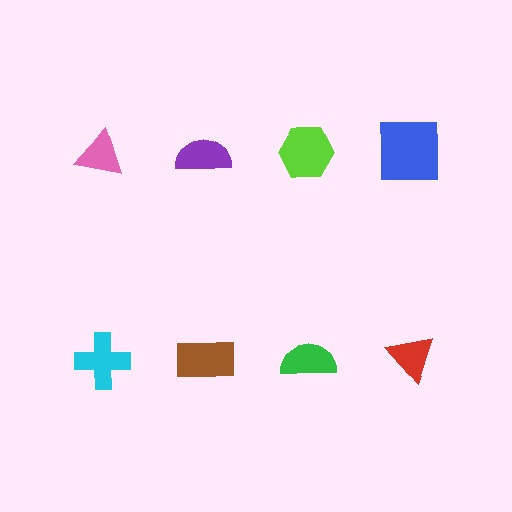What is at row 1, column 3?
A lime hexagon.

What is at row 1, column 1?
A pink triangle.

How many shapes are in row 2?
4 shapes.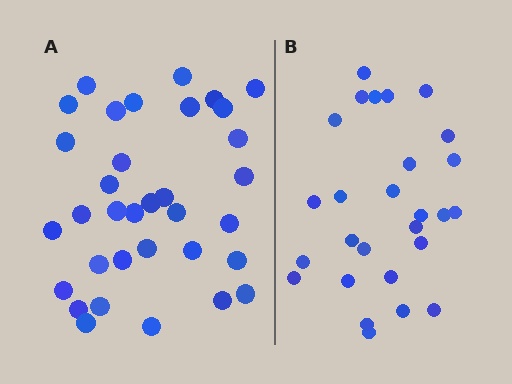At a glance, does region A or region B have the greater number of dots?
Region A (the left region) has more dots.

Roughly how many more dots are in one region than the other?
Region A has roughly 8 or so more dots than region B.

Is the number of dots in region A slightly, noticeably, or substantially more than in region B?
Region A has noticeably more, but not dramatically so. The ratio is roughly 1.3 to 1.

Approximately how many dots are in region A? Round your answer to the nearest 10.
About 30 dots. (The exact count is 34, which rounds to 30.)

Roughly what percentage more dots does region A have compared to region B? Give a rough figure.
About 25% more.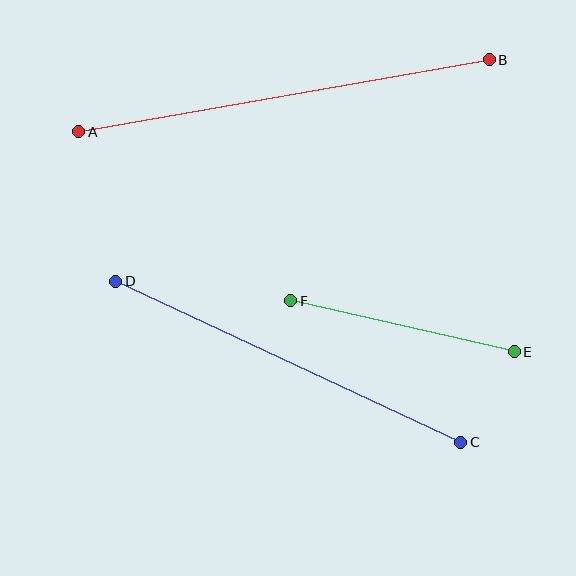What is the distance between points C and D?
The distance is approximately 381 pixels.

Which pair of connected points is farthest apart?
Points A and B are farthest apart.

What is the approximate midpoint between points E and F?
The midpoint is at approximately (402, 326) pixels.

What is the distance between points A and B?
The distance is approximately 417 pixels.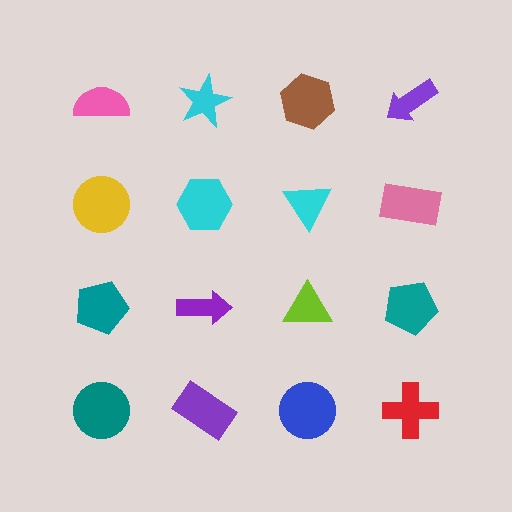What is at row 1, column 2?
A cyan star.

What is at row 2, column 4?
A pink rectangle.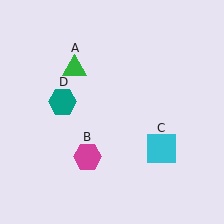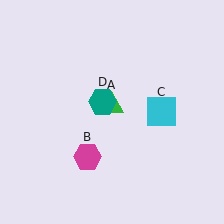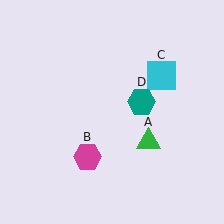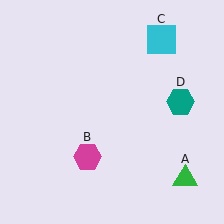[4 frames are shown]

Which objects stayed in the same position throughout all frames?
Magenta hexagon (object B) remained stationary.